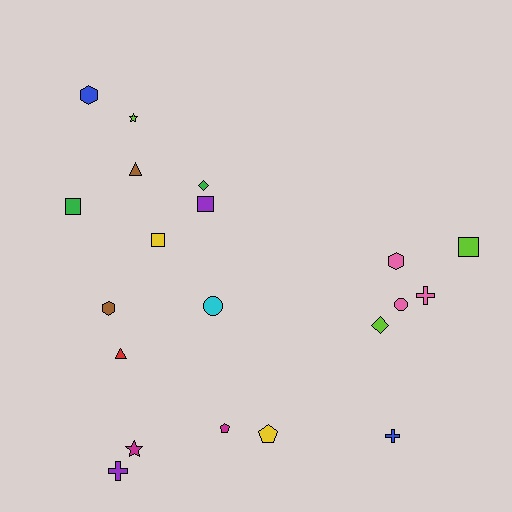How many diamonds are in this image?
There are 2 diamonds.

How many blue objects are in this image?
There are 2 blue objects.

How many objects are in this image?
There are 20 objects.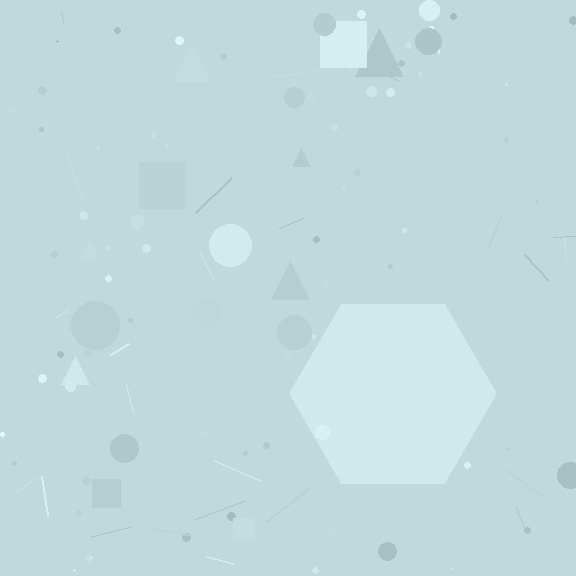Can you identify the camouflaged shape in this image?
The camouflaged shape is a hexagon.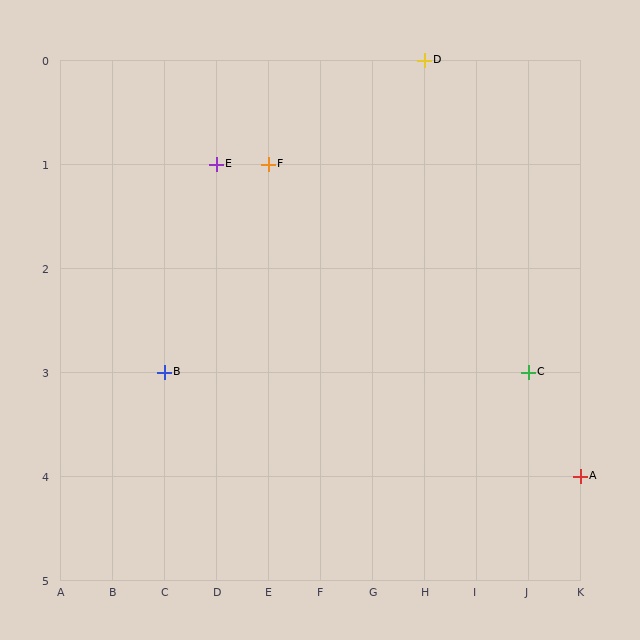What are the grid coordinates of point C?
Point C is at grid coordinates (J, 3).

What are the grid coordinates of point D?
Point D is at grid coordinates (H, 0).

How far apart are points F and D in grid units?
Points F and D are 3 columns and 1 row apart (about 3.2 grid units diagonally).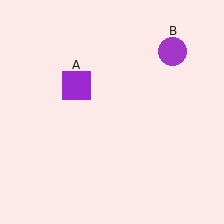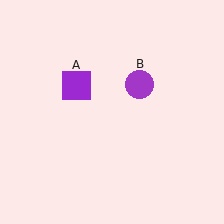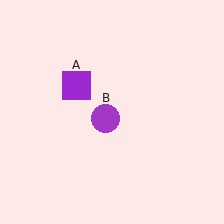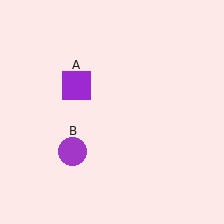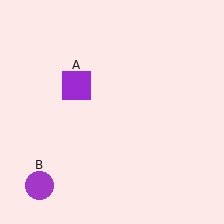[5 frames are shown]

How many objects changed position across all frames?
1 object changed position: purple circle (object B).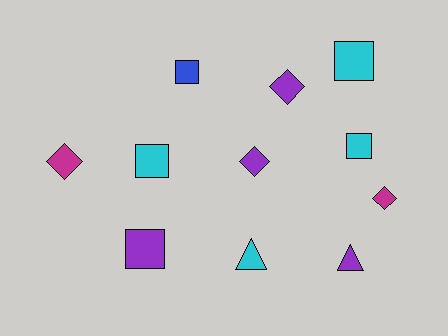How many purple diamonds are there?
There are 2 purple diamonds.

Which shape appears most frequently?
Square, with 5 objects.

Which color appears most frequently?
Cyan, with 4 objects.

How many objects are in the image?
There are 11 objects.